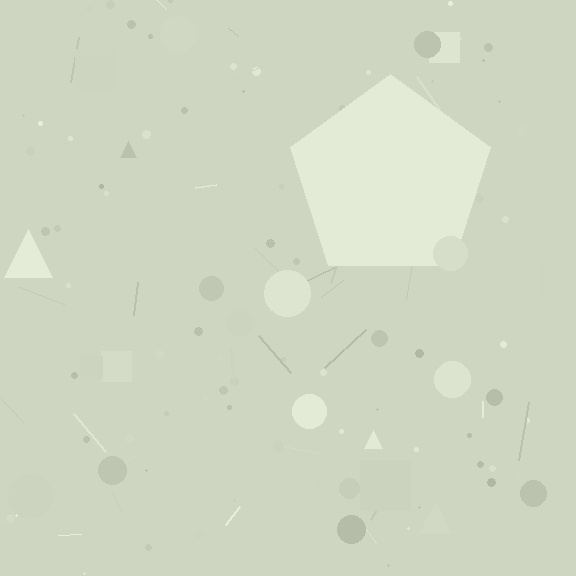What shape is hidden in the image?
A pentagon is hidden in the image.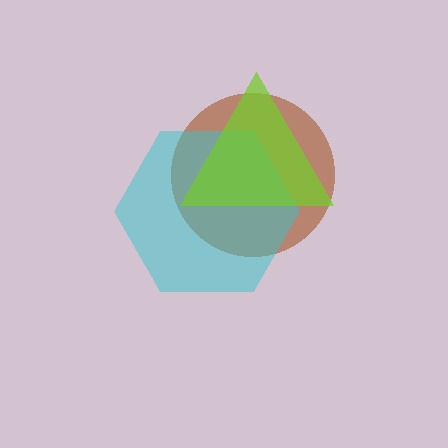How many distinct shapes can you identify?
There are 3 distinct shapes: a brown circle, a cyan hexagon, a lime triangle.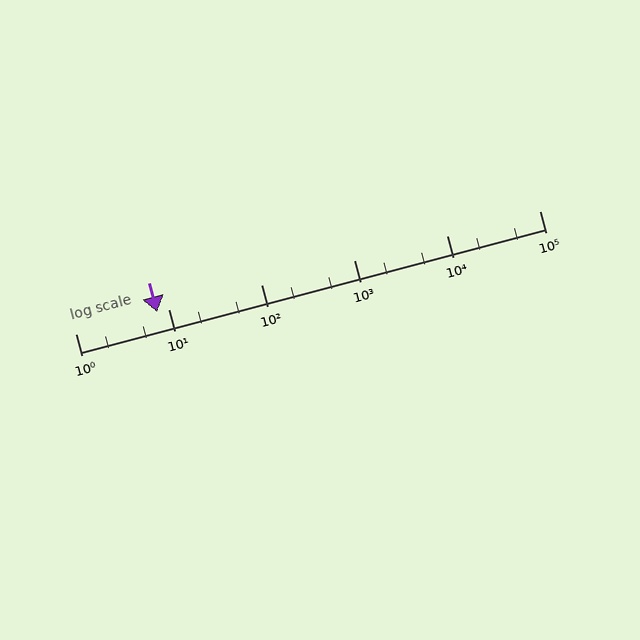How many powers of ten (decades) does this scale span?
The scale spans 5 decades, from 1 to 100000.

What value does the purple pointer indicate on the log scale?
The pointer indicates approximately 7.5.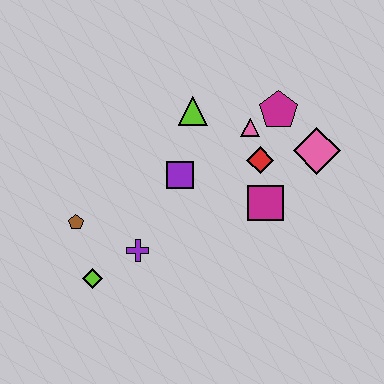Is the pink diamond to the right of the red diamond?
Yes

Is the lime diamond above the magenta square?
No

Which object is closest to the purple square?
The lime triangle is closest to the purple square.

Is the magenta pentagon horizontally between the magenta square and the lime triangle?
No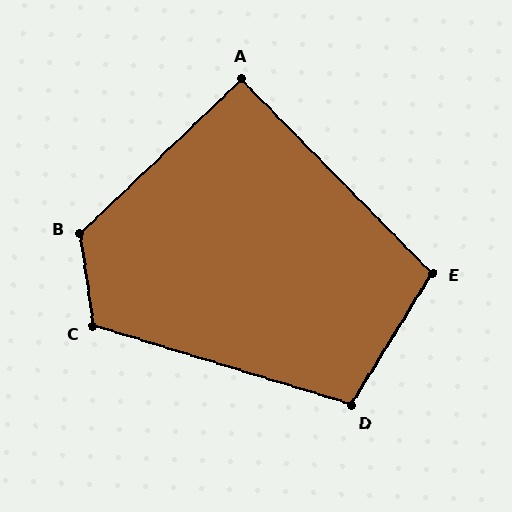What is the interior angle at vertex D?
Approximately 104 degrees (obtuse).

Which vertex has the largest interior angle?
B, at approximately 126 degrees.